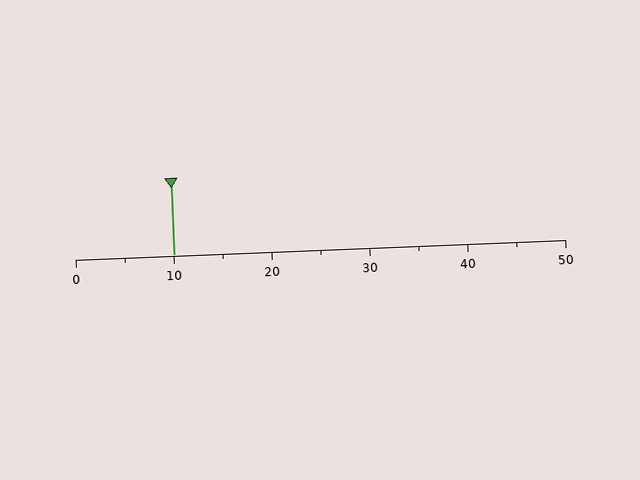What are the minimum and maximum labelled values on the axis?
The axis runs from 0 to 50.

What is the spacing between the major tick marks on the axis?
The major ticks are spaced 10 apart.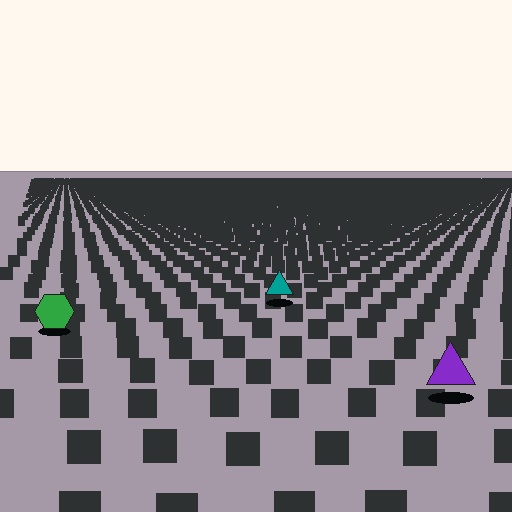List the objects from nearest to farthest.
From nearest to farthest: the purple triangle, the green hexagon, the teal triangle.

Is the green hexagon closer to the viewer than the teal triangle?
Yes. The green hexagon is closer — you can tell from the texture gradient: the ground texture is coarser near it.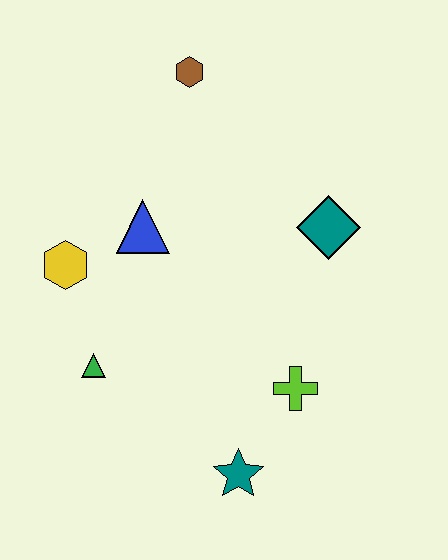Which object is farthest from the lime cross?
The brown hexagon is farthest from the lime cross.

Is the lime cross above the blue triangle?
No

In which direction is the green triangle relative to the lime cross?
The green triangle is to the left of the lime cross.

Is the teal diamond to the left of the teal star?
No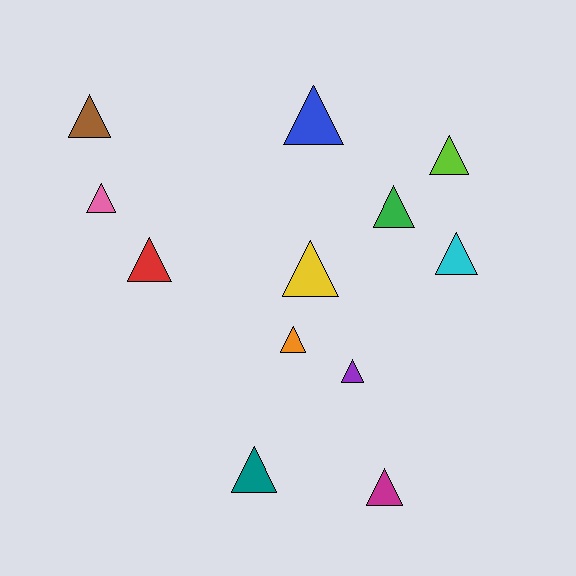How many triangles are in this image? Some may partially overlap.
There are 12 triangles.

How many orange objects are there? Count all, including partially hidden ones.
There is 1 orange object.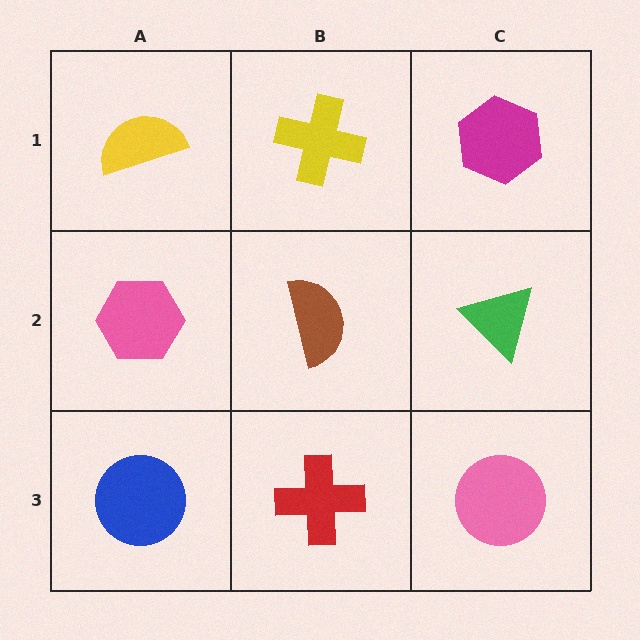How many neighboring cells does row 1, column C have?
2.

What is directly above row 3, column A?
A pink hexagon.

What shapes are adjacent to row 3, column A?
A pink hexagon (row 2, column A), a red cross (row 3, column B).